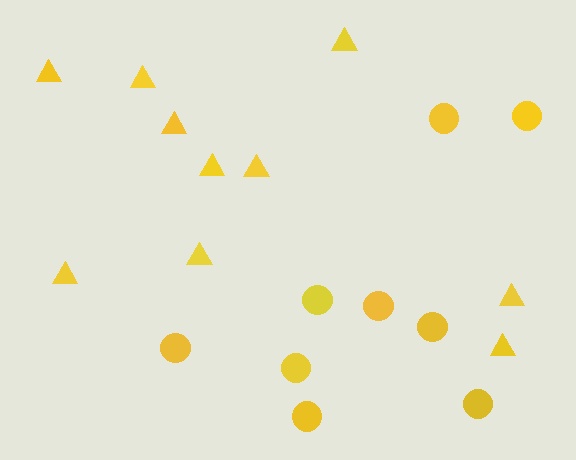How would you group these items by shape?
There are 2 groups: one group of circles (9) and one group of triangles (10).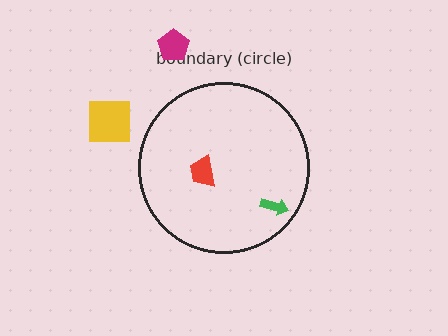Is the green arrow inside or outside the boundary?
Inside.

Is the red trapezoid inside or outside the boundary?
Inside.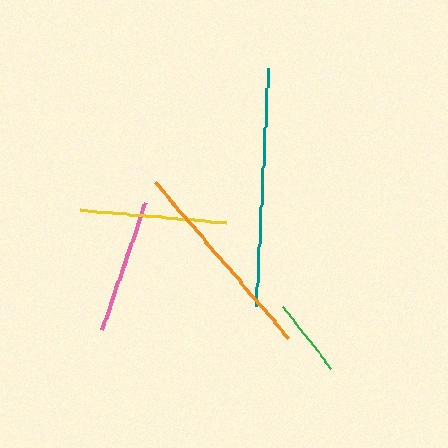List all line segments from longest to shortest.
From longest to shortest: teal, orange, yellow, pink, green.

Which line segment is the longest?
The teal line is the longest at approximately 238 pixels.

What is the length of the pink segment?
The pink segment is approximately 134 pixels long.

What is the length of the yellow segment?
The yellow segment is approximately 146 pixels long.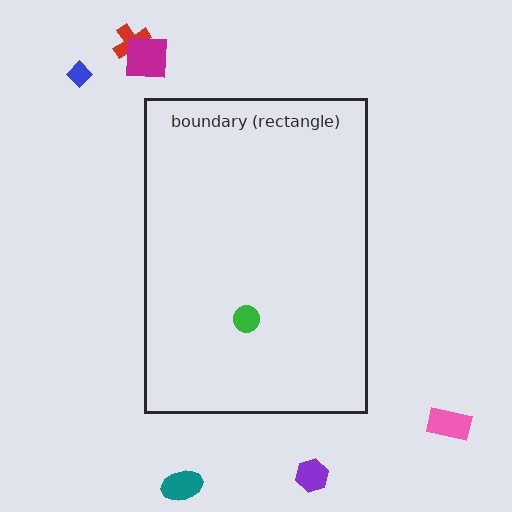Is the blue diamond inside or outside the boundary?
Outside.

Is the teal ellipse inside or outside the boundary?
Outside.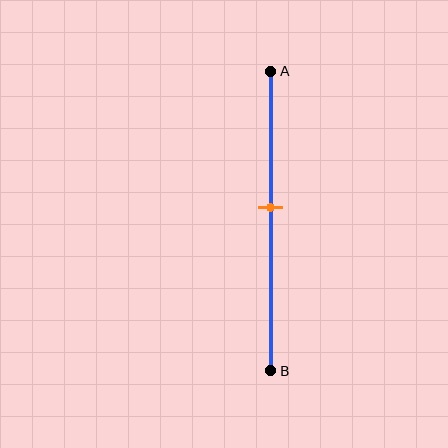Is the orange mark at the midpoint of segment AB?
No, the mark is at about 45% from A, not at the 50% midpoint.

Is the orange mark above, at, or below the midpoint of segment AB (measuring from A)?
The orange mark is above the midpoint of segment AB.